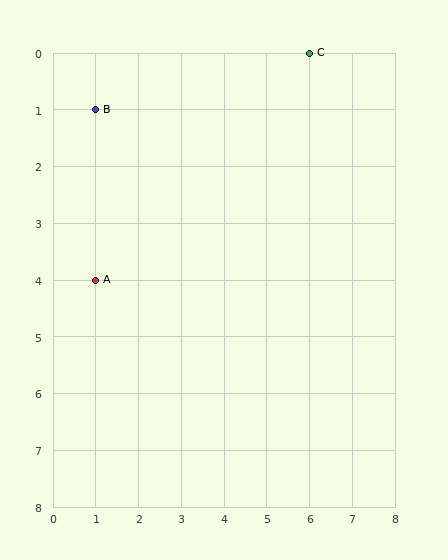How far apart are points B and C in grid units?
Points B and C are 5 columns and 1 row apart (about 5.1 grid units diagonally).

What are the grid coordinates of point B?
Point B is at grid coordinates (1, 1).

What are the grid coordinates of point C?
Point C is at grid coordinates (6, 0).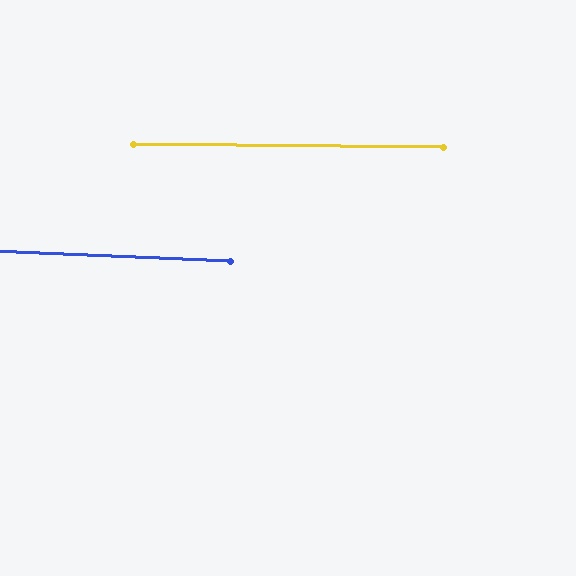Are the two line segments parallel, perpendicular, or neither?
Parallel — their directions differ by only 1.7°.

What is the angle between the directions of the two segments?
Approximately 2 degrees.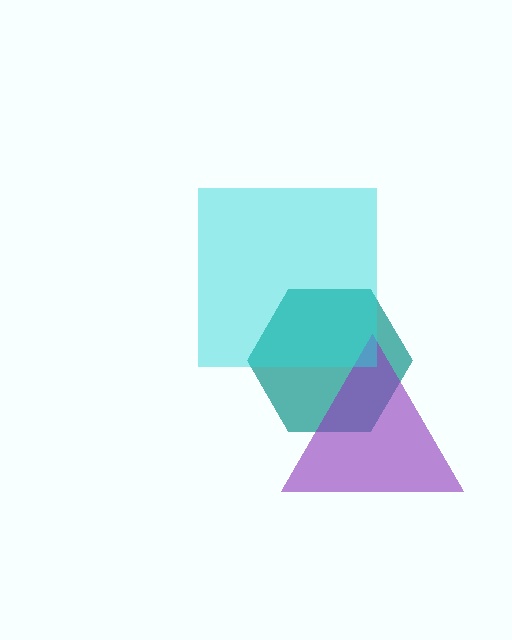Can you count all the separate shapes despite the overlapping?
Yes, there are 3 separate shapes.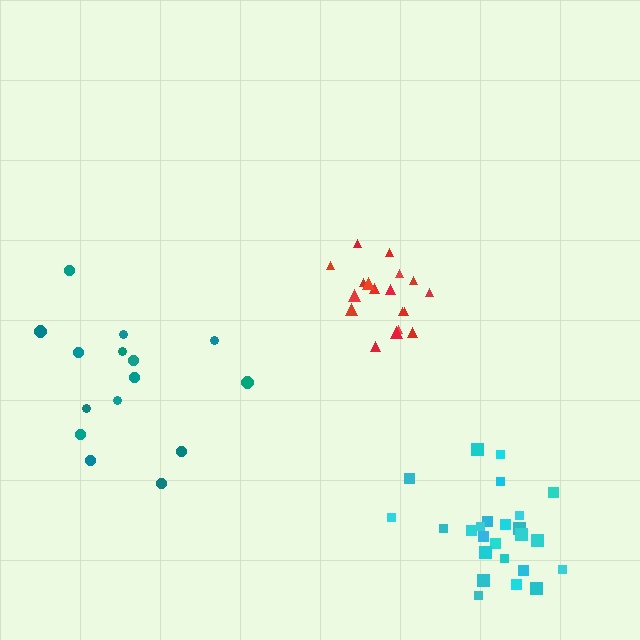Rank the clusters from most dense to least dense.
red, cyan, teal.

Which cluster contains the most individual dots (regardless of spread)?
Cyan (25).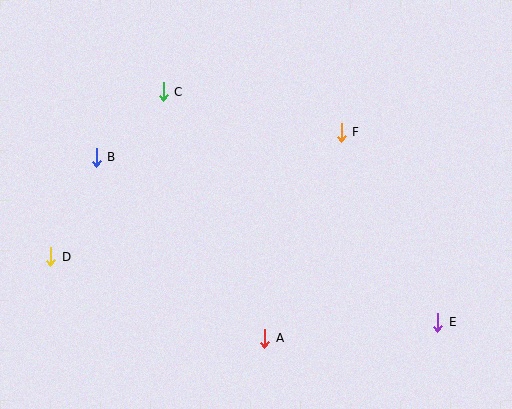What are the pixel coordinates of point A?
Point A is at (265, 338).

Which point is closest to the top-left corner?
Point B is closest to the top-left corner.